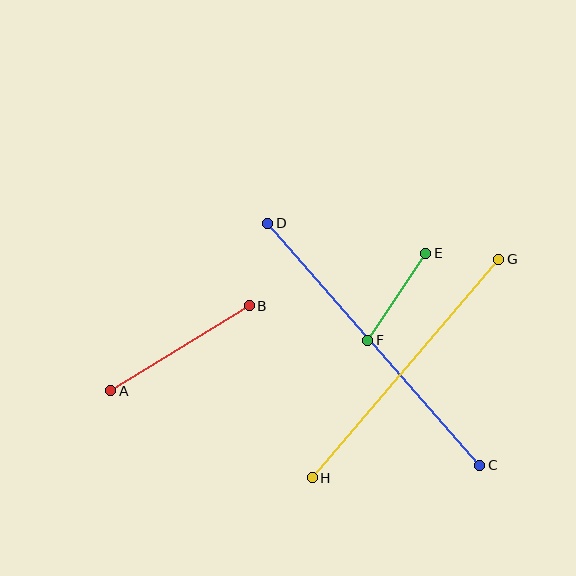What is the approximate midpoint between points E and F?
The midpoint is at approximately (397, 297) pixels.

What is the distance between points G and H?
The distance is approximately 287 pixels.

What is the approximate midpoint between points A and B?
The midpoint is at approximately (180, 348) pixels.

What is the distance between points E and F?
The distance is approximately 104 pixels.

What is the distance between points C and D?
The distance is approximately 322 pixels.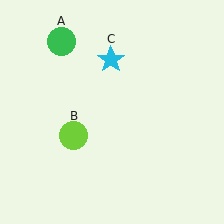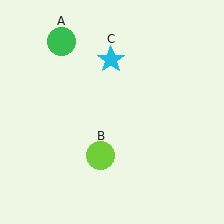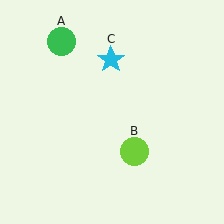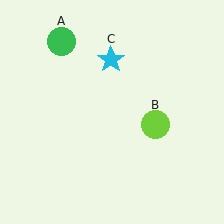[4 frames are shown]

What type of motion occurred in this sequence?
The lime circle (object B) rotated counterclockwise around the center of the scene.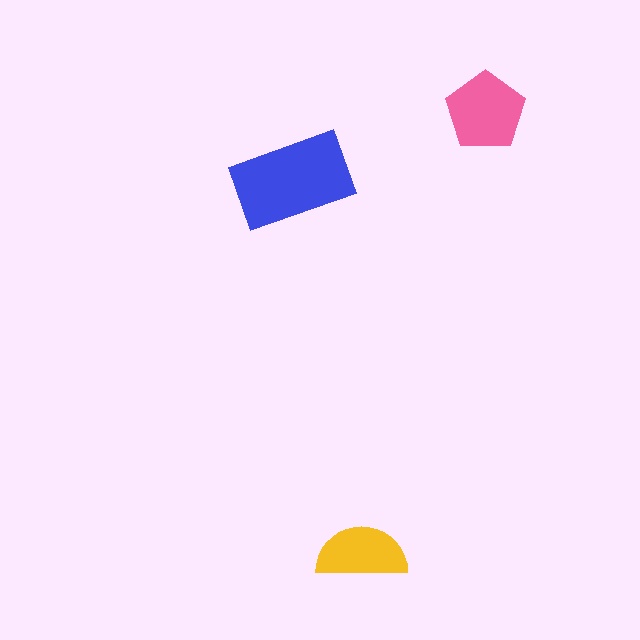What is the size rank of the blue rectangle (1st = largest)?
1st.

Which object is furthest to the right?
The pink pentagon is rightmost.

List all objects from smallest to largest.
The yellow semicircle, the pink pentagon, the blue rectangle.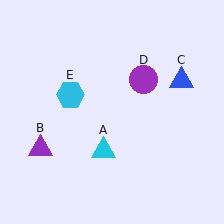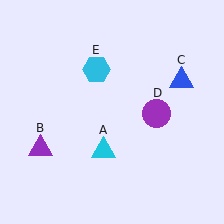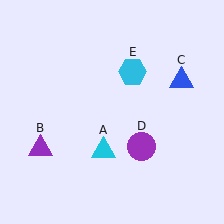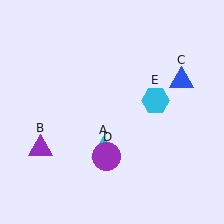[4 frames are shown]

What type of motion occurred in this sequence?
The purple circle (object D), cyan hexagon (object E) rotated clockwise around the center of the scene.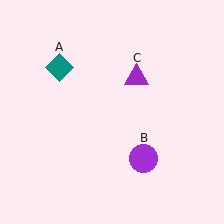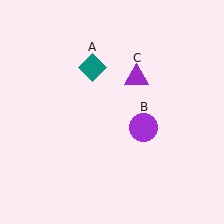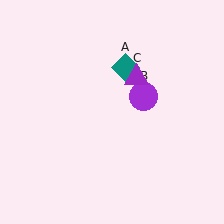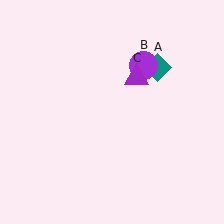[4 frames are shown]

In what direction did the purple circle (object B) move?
The purple circle (object B) moved up.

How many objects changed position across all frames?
2 objects changed position: teal diamond (object A), purple circle (object B).